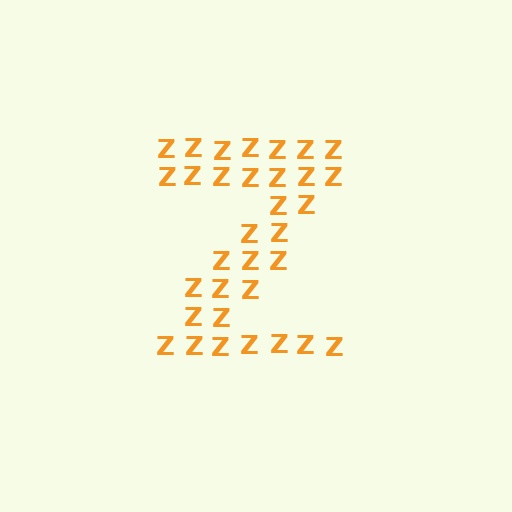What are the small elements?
The small elements are letter Z's.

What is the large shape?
The large shape is the letter Z.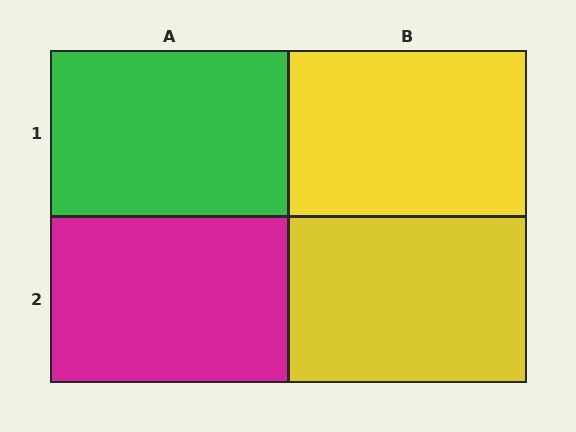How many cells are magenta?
1 cell is magenta.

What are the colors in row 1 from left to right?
Green, yellow.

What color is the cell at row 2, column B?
Yellow.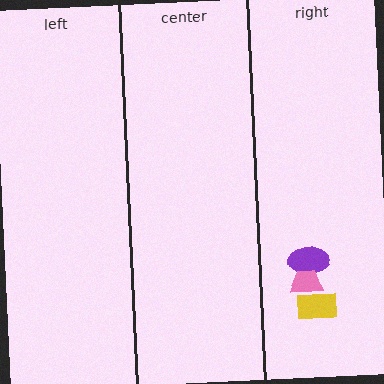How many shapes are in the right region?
3.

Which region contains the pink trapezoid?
The right region.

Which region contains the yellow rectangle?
The right region.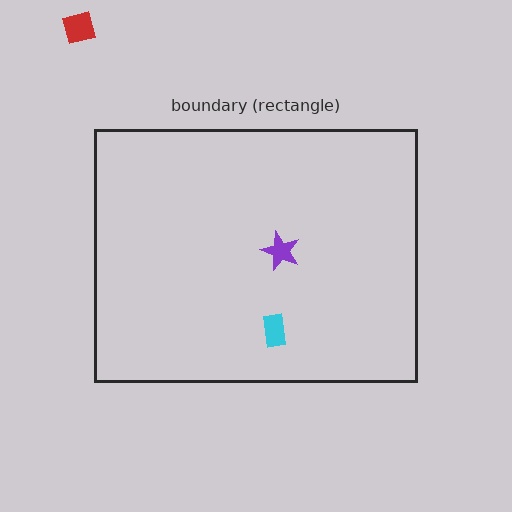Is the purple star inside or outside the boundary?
Inside.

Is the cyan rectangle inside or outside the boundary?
Inside.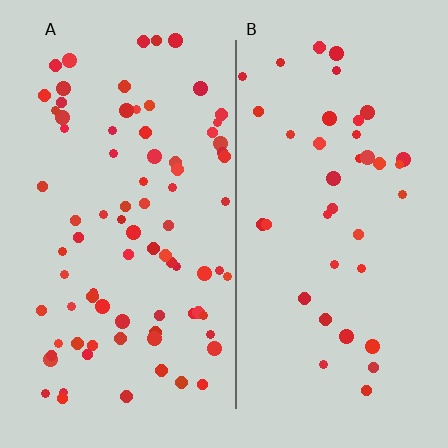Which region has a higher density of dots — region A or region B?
A (the left).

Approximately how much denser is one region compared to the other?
Approximately 2.1× — region A over region B.